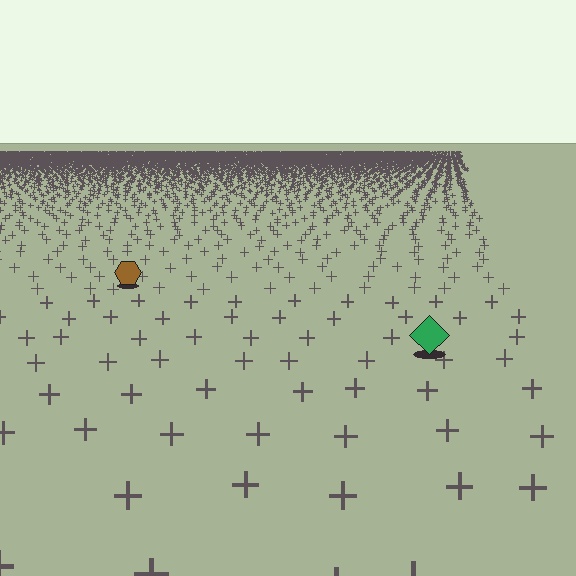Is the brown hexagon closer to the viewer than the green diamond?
No. The green diamond is closer — you can tell from the texture gradient: the ground texture is coarser near it.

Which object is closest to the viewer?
The green diamond is closest. The texture marks near it are larger and more spread out.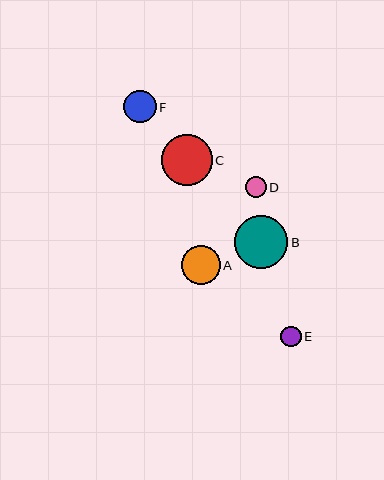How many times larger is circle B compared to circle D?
Circle B is approximately 2.5 times the size of circle D.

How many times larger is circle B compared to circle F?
Circle B is approximately 1.6 times the size of circle F.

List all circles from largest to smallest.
From largest to smallest: B, C, A, F, D, E.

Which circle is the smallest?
Circle E is the smallest with a size of approximately 20 pixels.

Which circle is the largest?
Circle B is the largest with a size of approximately 53 pixels.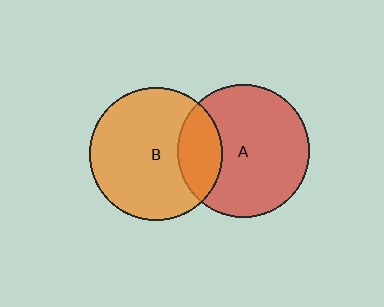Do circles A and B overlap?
Yes.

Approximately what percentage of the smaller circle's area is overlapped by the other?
Approximately 20%.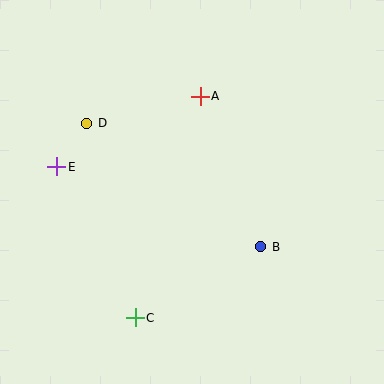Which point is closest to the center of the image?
Point B at (261, 247) is closest to the center.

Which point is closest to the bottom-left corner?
Point C is closest to the bottom-left corner.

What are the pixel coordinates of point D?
Point D is at (87, 123).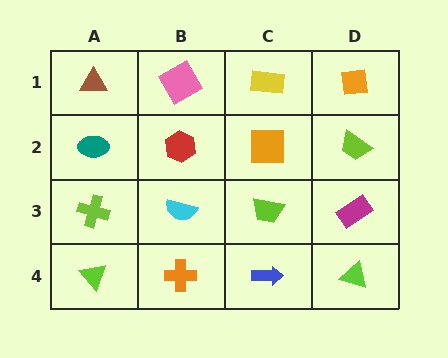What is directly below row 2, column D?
A magenta rectangle.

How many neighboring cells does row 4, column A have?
2.